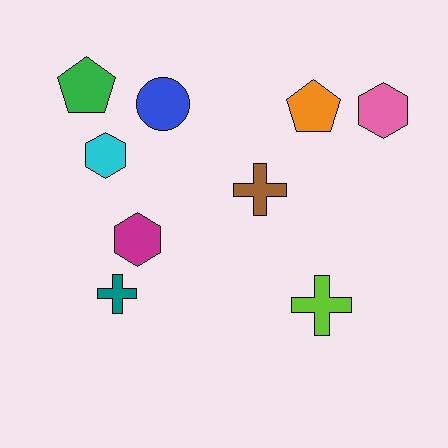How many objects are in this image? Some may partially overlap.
There are 9 objects.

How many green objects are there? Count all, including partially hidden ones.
There is 1 green object.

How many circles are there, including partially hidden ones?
There is 1 circle.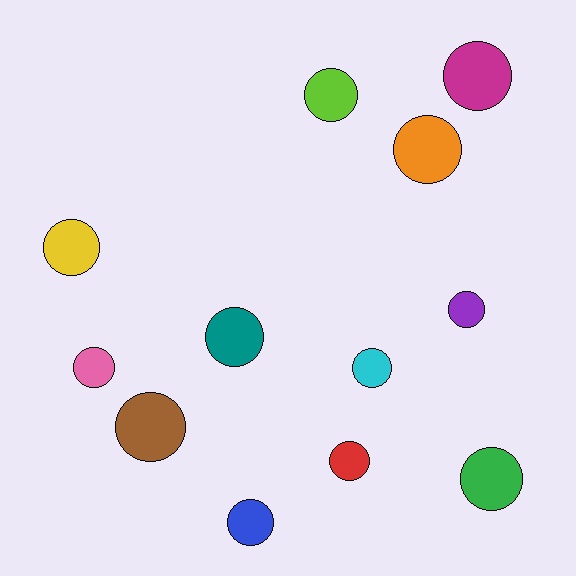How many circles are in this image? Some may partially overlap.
There are 12 circles.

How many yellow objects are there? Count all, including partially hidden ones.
There is 1 yellow object.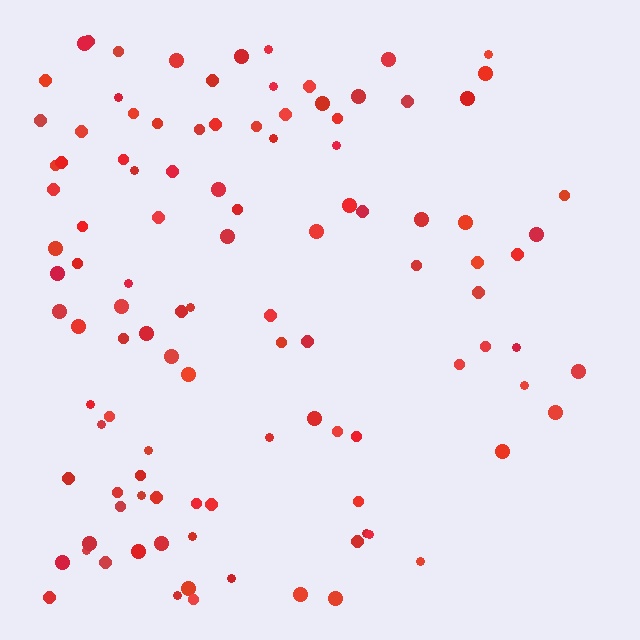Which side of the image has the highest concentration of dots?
The left.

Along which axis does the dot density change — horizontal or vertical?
Horizontal.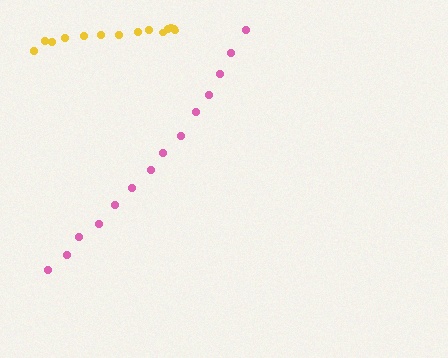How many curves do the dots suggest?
There are 2 distinct paths.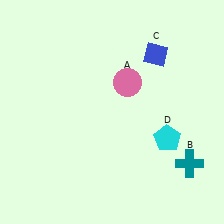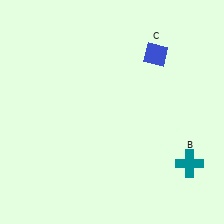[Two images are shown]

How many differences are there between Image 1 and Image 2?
There are 2 differences between the two images.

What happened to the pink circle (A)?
The pink circle (A) was removed in Image 2. It was in the top-right area of Image 1.